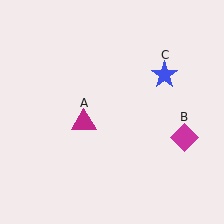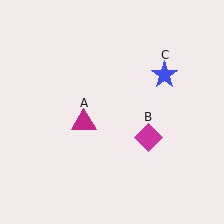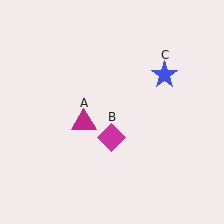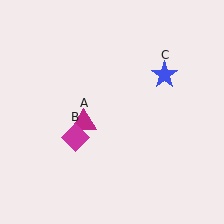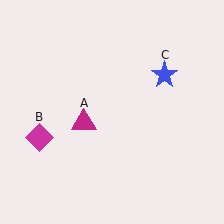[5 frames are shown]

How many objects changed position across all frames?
1 object changed position: magenta diamond (object B).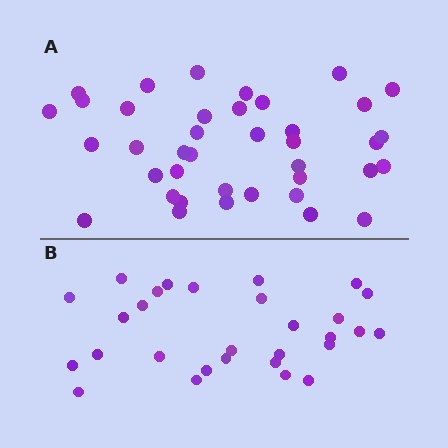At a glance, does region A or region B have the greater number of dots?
Region A (the top region) has more dots.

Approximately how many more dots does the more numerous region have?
Region A has roughly 10 or so more dots than region B.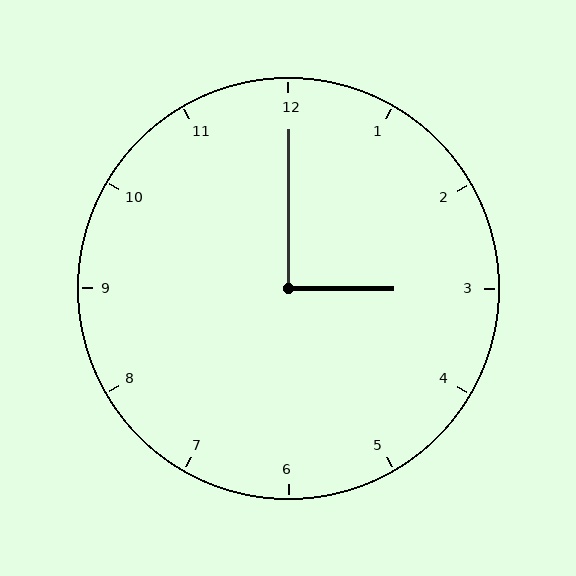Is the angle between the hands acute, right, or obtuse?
It is right.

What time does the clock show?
3:00.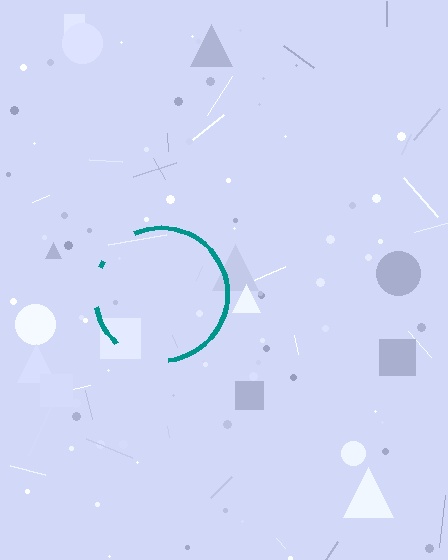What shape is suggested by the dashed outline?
The dashed outline suggests a circle.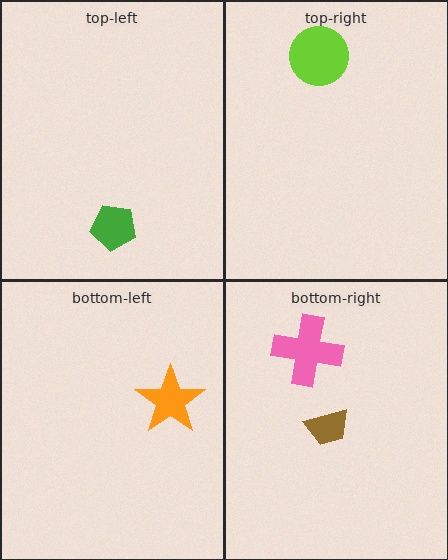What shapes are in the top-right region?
The lime circle.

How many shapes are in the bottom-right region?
2.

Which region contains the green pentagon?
The top-left region.